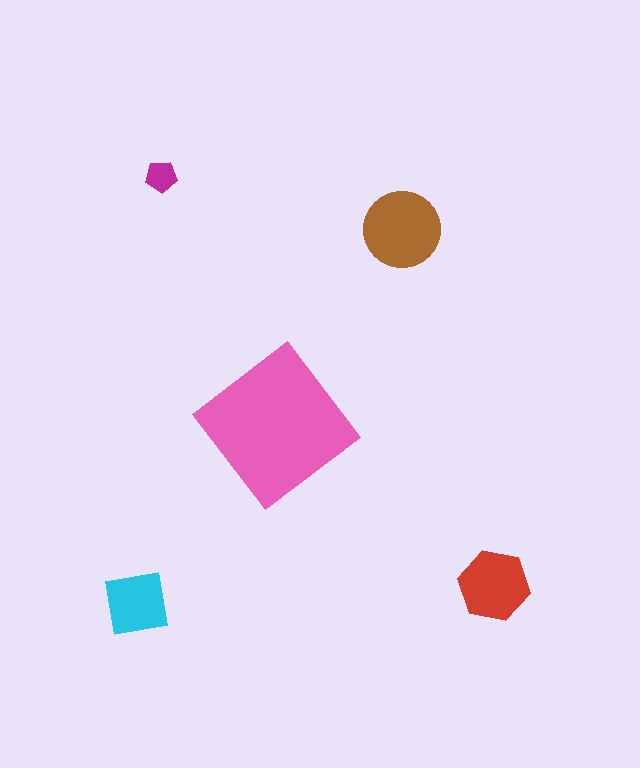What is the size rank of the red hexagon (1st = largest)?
3rd.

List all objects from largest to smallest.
The pink diamond, the brown circle, the red hexagon, the cyan square, the magenta pentagon.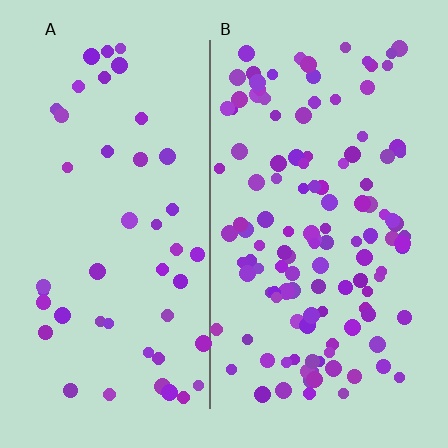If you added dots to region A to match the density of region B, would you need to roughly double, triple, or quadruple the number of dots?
Approximately triple.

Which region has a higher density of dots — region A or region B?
B (the right).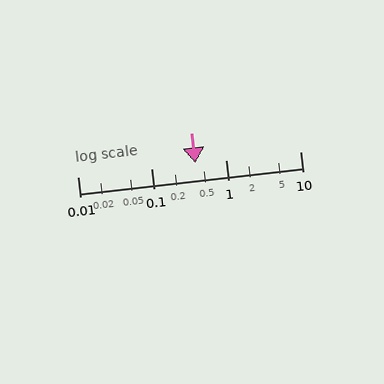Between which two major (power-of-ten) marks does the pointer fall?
The pointer is between 0.1 and 1.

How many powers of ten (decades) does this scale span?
The scale spans 3 decades, from 0.01 to 10.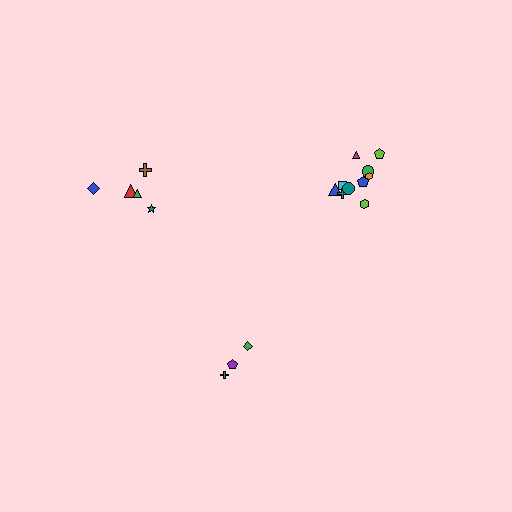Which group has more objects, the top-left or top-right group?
The top-right group.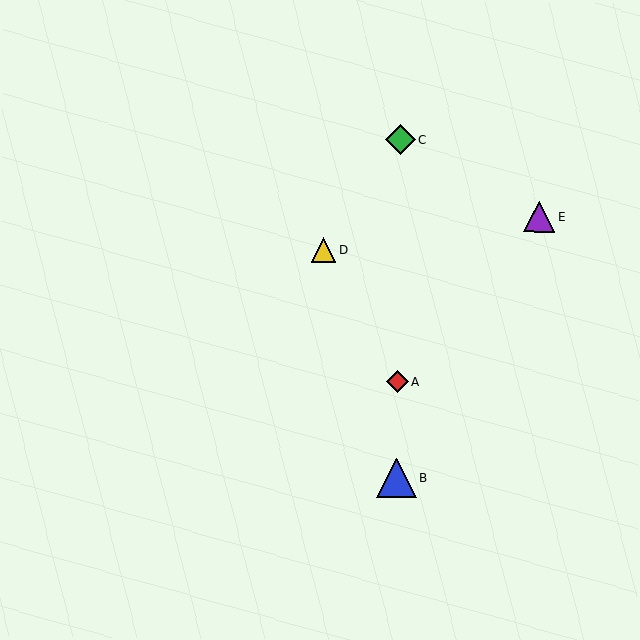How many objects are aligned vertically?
3 objects (A, B, C) are aligned vertically.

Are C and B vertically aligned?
Yes, both are at x≈400.